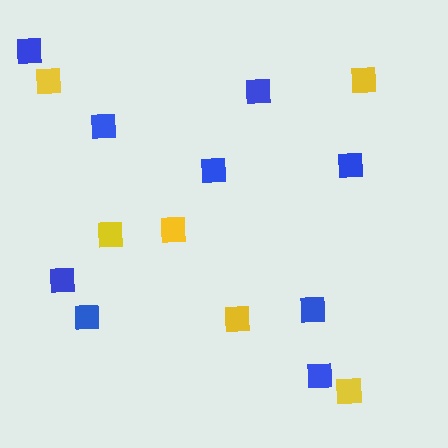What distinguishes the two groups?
There are 2 groups: one group of blue squares (9) and one group of yellow squares (6).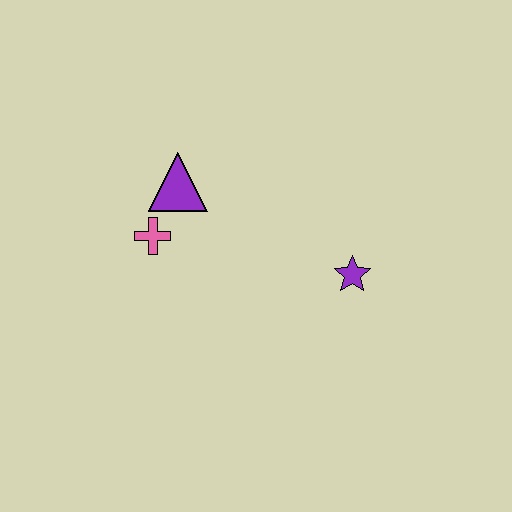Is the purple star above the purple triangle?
No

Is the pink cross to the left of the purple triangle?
Yes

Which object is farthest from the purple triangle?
The purple star is farthest from the purple triangle.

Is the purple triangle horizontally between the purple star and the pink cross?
Yes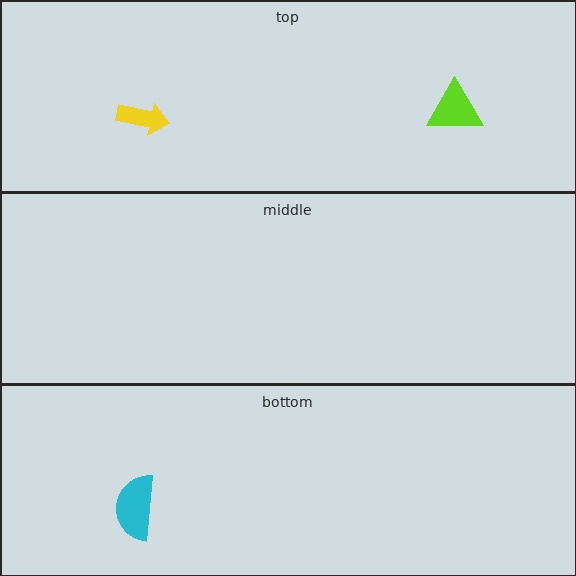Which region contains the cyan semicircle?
The bottom region.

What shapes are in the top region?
The yellow arrow, the lime triangle.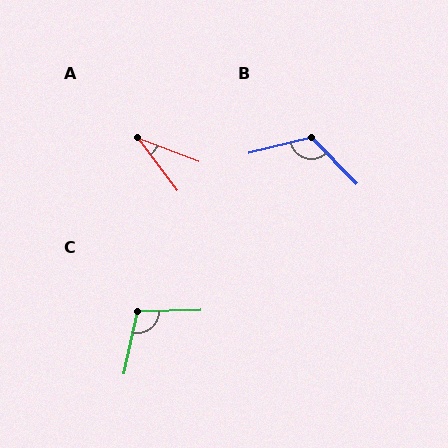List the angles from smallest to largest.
A (32°), C (104°), B (120°).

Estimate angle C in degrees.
Approximately 104 degrees.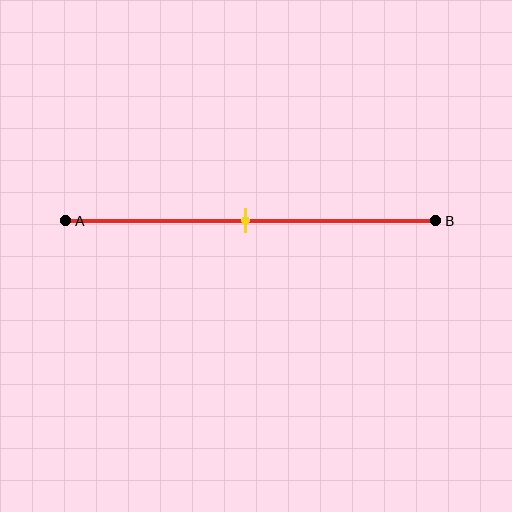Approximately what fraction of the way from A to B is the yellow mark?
The yellow mark is approximately 50% of the way from A to B.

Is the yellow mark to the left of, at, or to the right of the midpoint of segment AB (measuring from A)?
The yellow mark is approximately at the midpoint of segment AB.